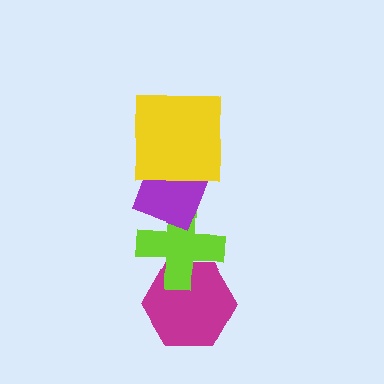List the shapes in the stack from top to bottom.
From top to bottom: the yellow square, the purple diamond, the lime cross, the magenta hexagon.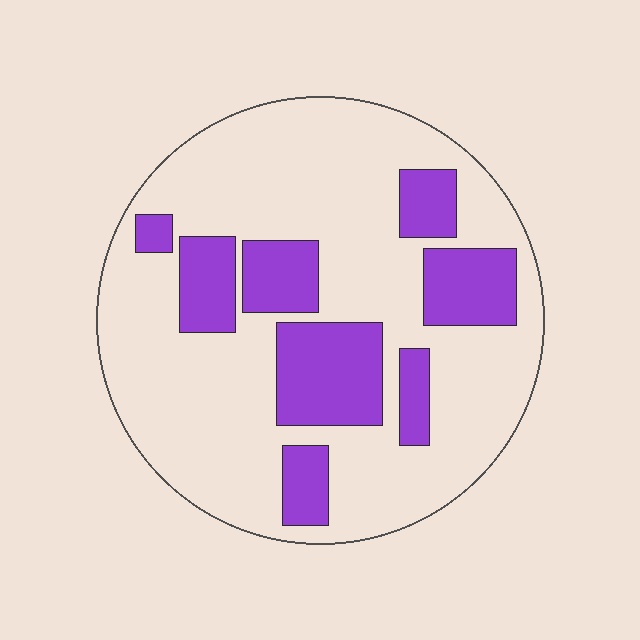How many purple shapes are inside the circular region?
8.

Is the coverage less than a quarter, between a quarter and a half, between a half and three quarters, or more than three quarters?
Between a quarter and a half.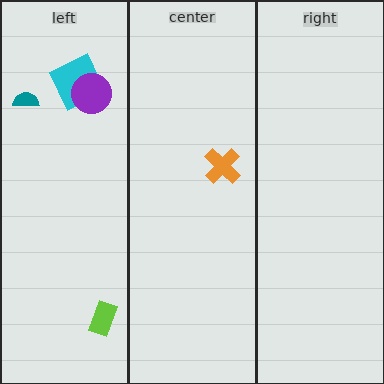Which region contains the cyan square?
The left region.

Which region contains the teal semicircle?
The left region.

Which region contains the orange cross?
The center region.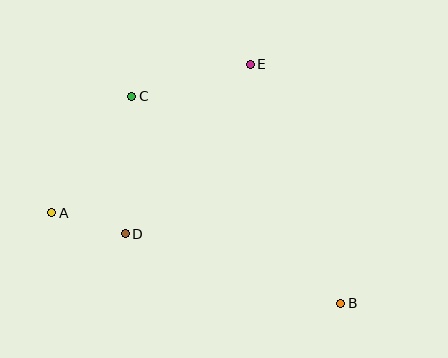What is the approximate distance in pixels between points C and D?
The distance between C and D is approximately 138 pixels.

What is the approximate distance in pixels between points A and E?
The distance between A and E is approximately 248 pixels.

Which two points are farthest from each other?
Points A and B are farthest from each other.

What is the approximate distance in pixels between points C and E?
The distance between C and E is approximately 123 pixels.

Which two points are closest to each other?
Points A and D are closest to each other.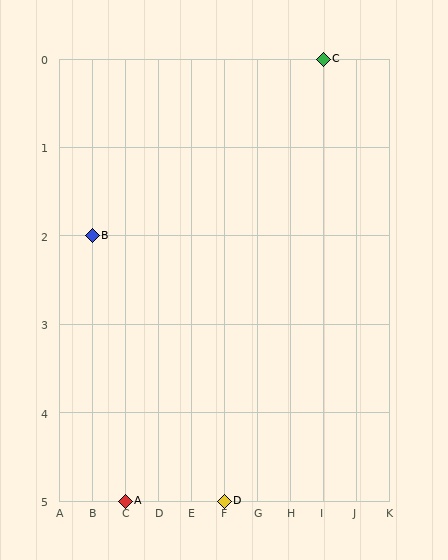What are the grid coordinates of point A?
Point A is at grid coordinates (C, 5).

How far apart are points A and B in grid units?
Points A and B are 1 column and 3 rows apart (about 3.2 grid units diagonally).